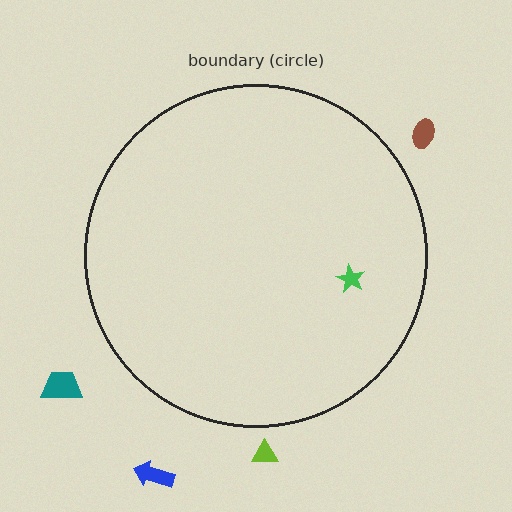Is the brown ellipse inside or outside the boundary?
Outside.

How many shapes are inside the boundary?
1 inside, 4 outside.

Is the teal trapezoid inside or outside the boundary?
Outside.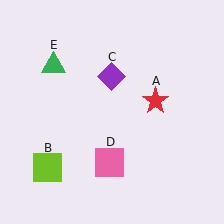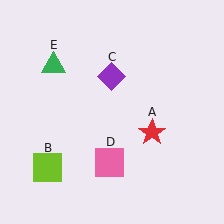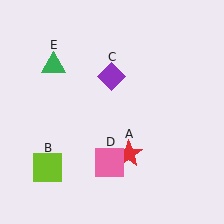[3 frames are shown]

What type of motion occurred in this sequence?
The red star (object A) rotated clockwise around the center of the scene.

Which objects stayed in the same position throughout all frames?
Lime square (object B) and purple diamond (object C) and pink square (object D) and green triangle (object E) remained stationary.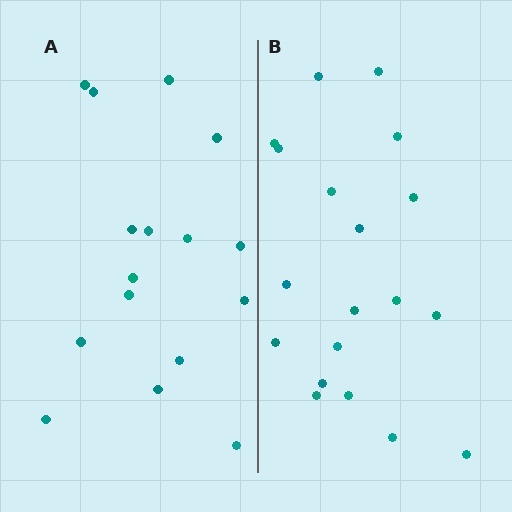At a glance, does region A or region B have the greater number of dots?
Region B (the right region) has more dots.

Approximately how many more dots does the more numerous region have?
Region B has just a few more — roughly 2 or 3 more dots than region A.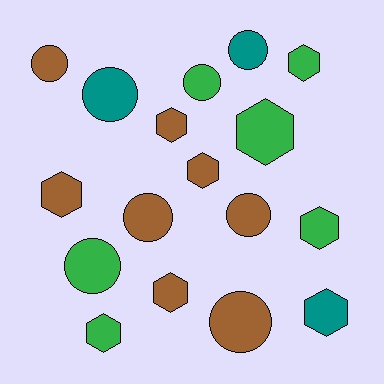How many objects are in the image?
There are 17 objects.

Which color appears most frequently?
Brown, with 8 objects.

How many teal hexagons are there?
There is 1 teal hexagon.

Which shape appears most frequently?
Hexagon, with 9 objects.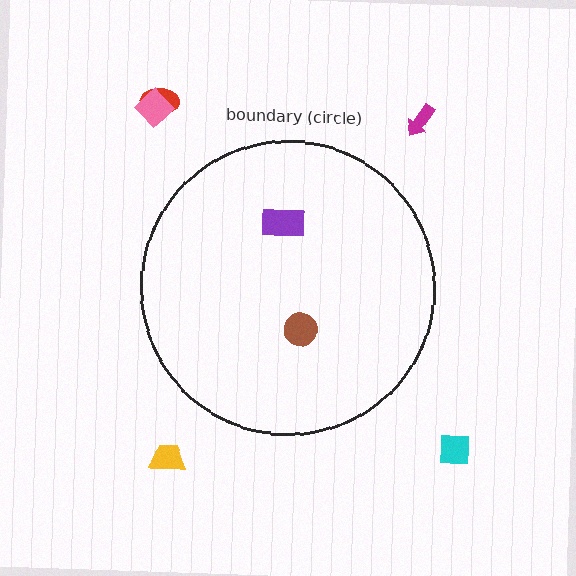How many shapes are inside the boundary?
2 inside, 5 outside.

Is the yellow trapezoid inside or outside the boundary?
Outside.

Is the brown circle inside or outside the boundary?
Inside.